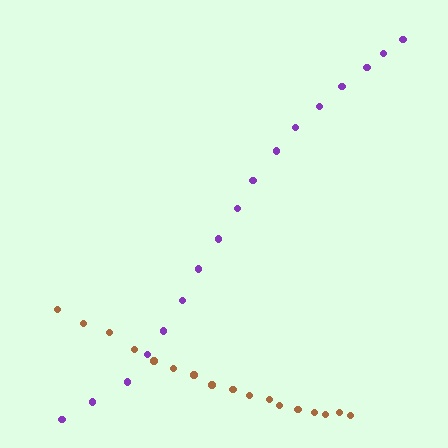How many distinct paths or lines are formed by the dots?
There are 2 distinct paths.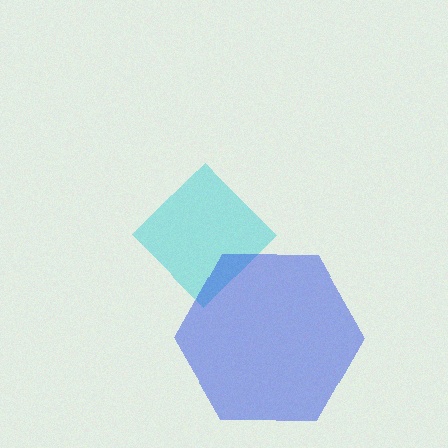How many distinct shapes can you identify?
There are 2 distinct shapes: a cyan diamond, a blue hexagon.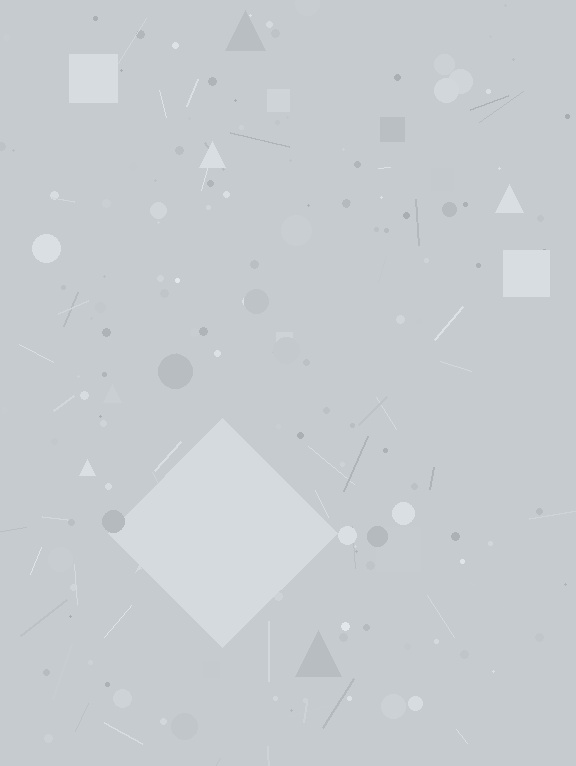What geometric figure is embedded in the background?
A diamond is embedded in the background.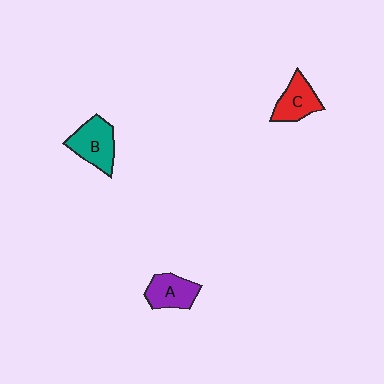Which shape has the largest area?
Shape B (teal).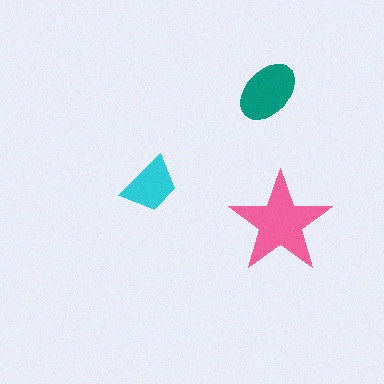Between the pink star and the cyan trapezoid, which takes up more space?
The pink star.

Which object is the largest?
The pink star.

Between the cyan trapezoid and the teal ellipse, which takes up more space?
The teal ellipse.